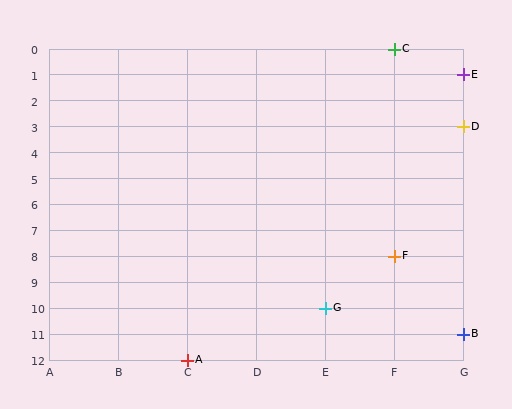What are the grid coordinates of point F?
Point F is at grid coordinates (F, 8).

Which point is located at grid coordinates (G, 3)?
Point D is at (G, 3).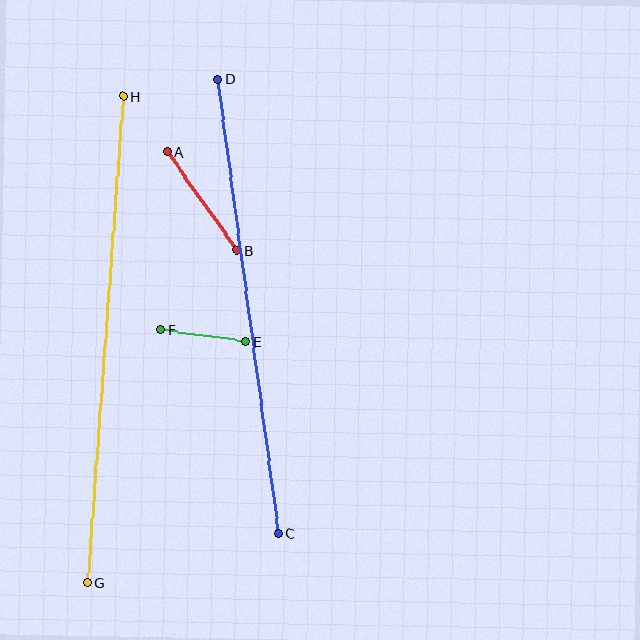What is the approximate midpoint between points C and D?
The midpoint is at approximately (248, 306) pixels.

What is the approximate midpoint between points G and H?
The midpoint is at approximately (105, 339) pixels.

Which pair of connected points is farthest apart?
Points G and H are farthest apart.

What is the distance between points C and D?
The distance is approximately 458 pixels.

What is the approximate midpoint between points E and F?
The midpoint is at approximately (203, 336) pixels.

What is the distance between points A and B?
The distance is approximately 121 pixels.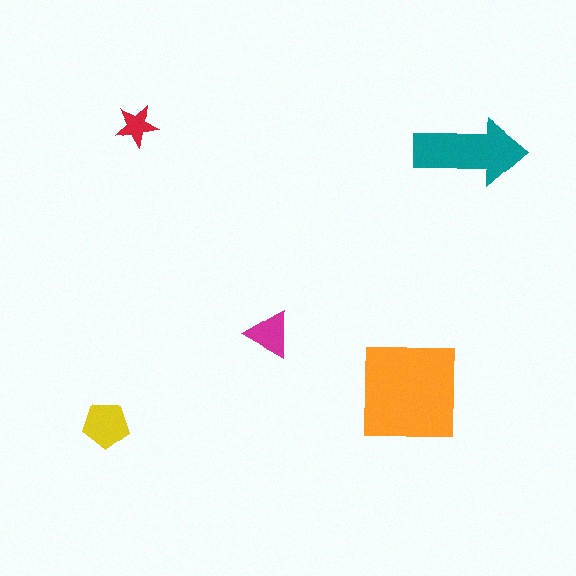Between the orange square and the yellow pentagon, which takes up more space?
The orange square.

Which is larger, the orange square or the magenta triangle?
The orange square.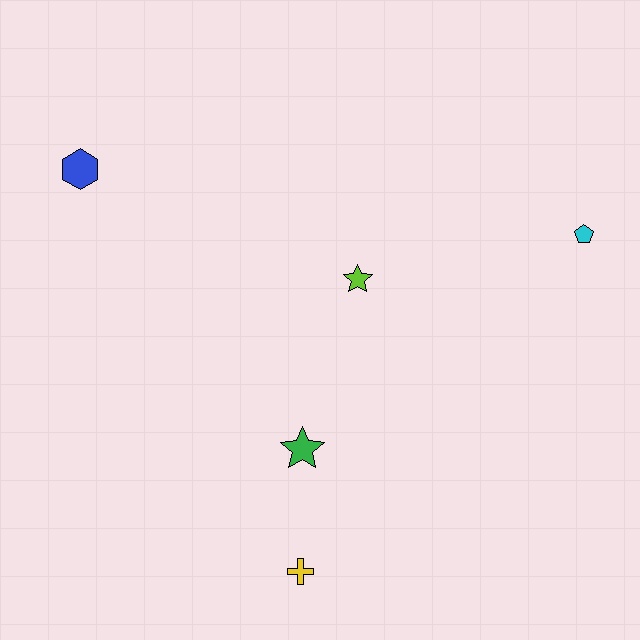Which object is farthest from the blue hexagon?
The cyan pentagon is farthest from the blue hexagon.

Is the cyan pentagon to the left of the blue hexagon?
No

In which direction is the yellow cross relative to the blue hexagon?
The yellow cross is below the blue hexagon.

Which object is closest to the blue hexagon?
The lime star is closest to the blue hexagon.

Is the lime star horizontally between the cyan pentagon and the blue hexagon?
Yes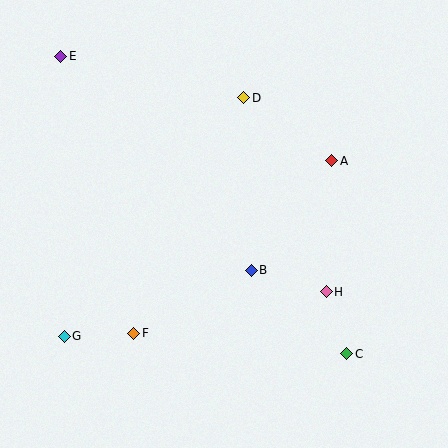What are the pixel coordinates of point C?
Point C is at (347, 354).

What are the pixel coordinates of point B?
Point B is at (251, 270).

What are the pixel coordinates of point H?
Point H is at (326, 292).